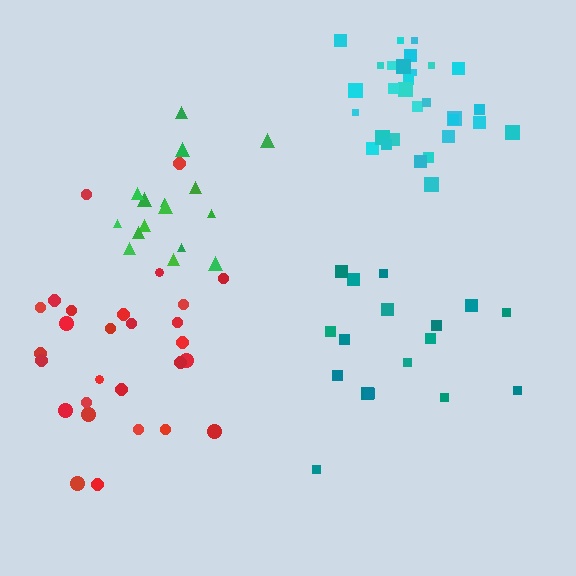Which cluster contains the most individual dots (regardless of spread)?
Cyan (30).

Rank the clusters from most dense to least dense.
cyan, green, red, teal.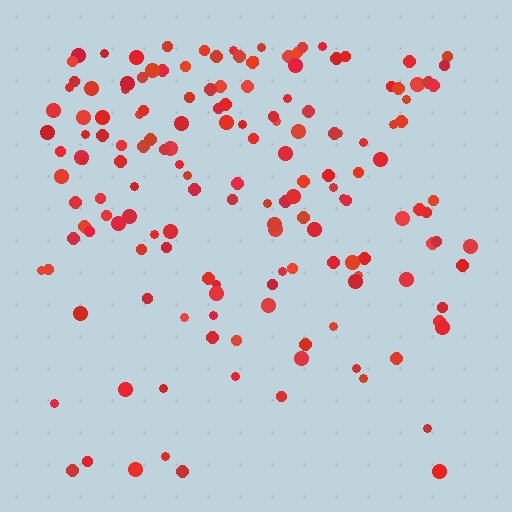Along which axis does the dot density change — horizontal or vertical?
Vertical.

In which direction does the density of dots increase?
From bottom to top, with the top side densest.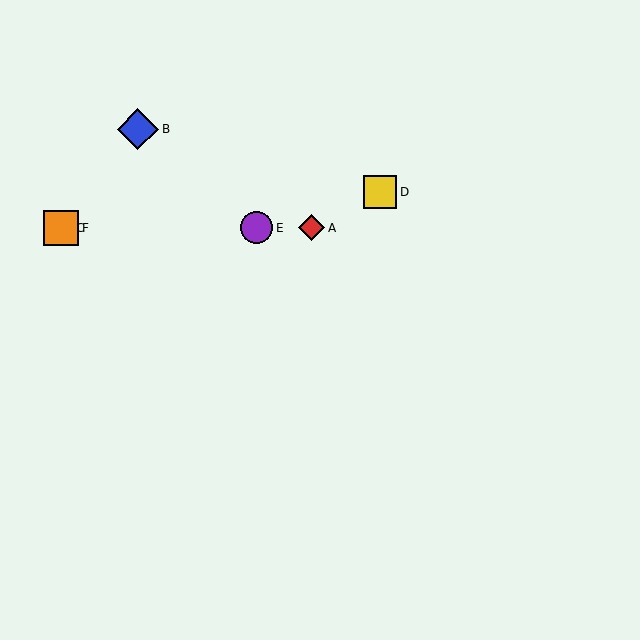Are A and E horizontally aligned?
Yes, both are at y≈228.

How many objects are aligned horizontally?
4 objects (A, C, E, F) are aligned horizontally.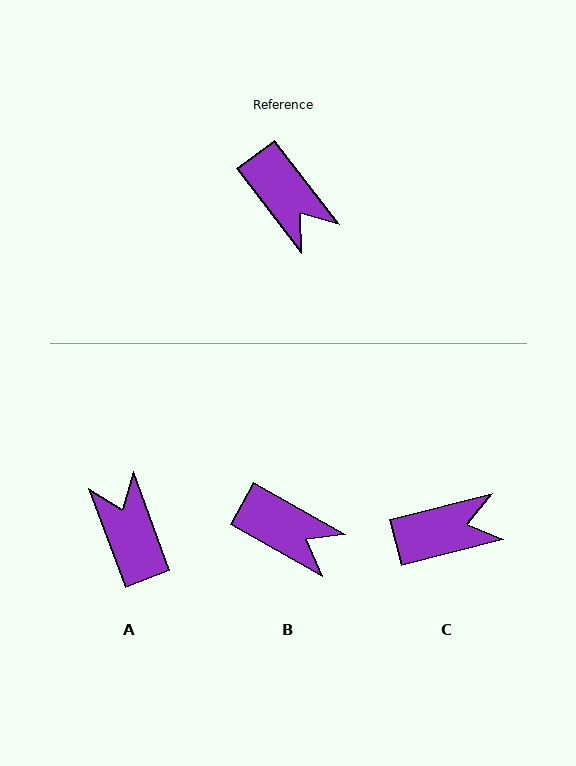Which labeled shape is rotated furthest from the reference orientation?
A, about 163 degrees away.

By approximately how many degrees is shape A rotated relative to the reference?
Approximately 163 degrees counter-clockwise.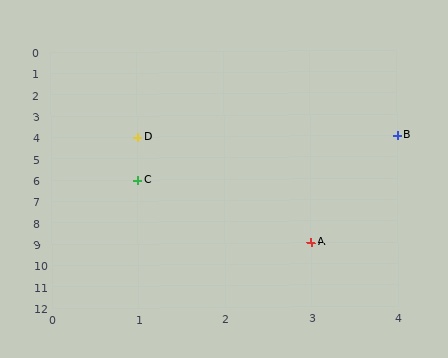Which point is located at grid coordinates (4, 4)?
Point B is at (4, 4).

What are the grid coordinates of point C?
Point C is at grid coordinates (1, 6).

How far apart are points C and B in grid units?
Points C and B are 3 columns and 2 rows apart (about 3.6 grid units diagonally).